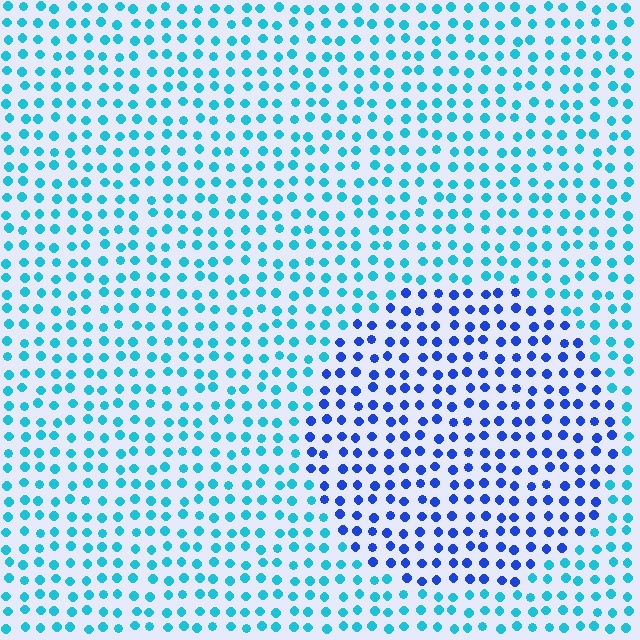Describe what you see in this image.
The image is filled with small cyan elements in a uniform arrangement. A circle-shaped region is visible where the elements are tinted to a slightly different hue, forming a subtle color boundary.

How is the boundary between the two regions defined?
The boundary is defined purely by a slight shift in hue (about 41 degrees). Spacing, size, and orientation are identical on both sides.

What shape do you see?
I see a circle.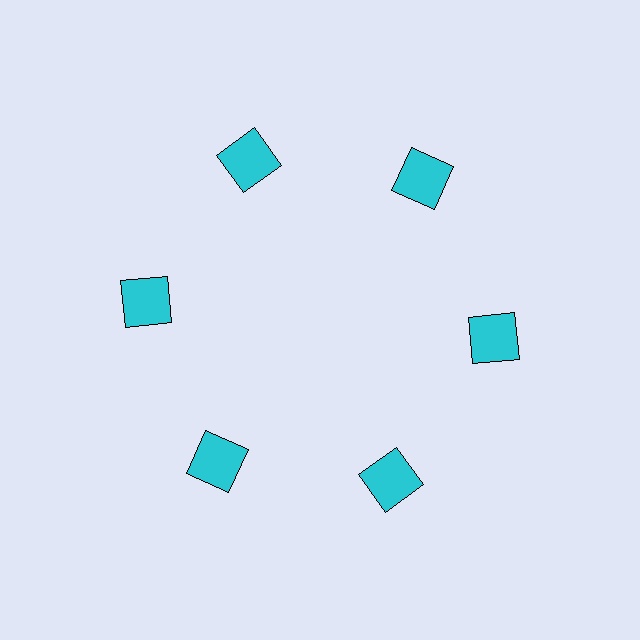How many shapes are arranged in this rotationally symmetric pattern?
There are 6 shapes, arranged in 6 groups of 1.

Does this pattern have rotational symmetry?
Yes, this pattern has 6-fold rotational symmetry. It looks the same after rotating 60 degrees around the center.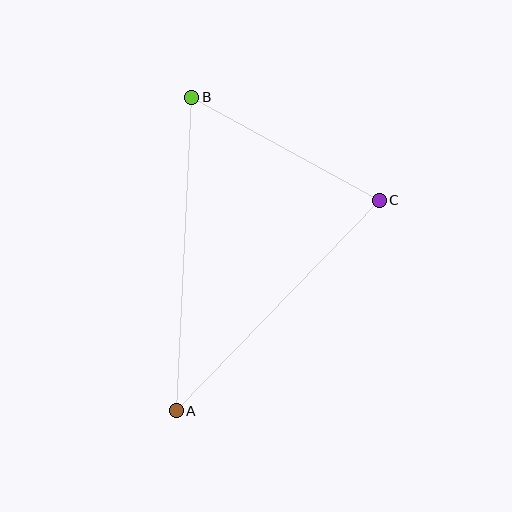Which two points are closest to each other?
Points B and C are closest to each other.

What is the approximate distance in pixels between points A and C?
The distance between A and C is approximately 293 pixels.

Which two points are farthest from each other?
Points A and B are farthest from each other.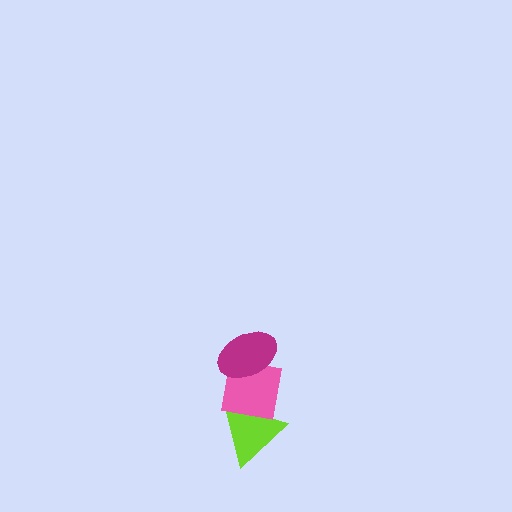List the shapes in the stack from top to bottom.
From top to bottom: the magenta ellipse, the pink square, the lime triangle.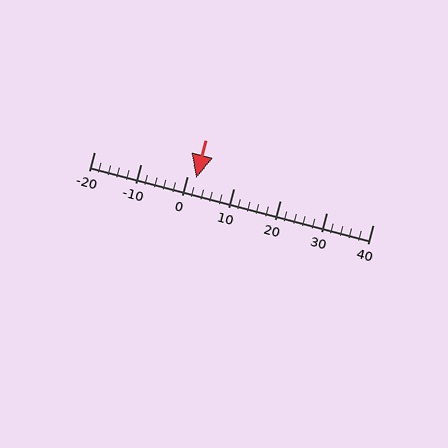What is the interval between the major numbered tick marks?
The major tick marks are spaced 10 units apart.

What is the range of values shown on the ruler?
The ruler shows values from -20 to 40.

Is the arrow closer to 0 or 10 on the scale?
The arrow is closer to 0.